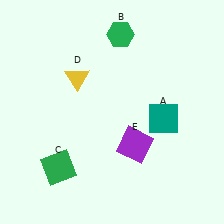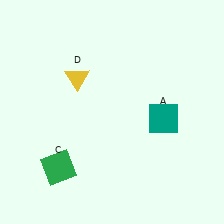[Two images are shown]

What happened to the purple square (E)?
The purple square (E) was removed in Image 2. It was in the bottom-right area of Image 1.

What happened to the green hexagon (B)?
The green hexagon (B) was removed in Image 2. It was in the top-right area of Image 1.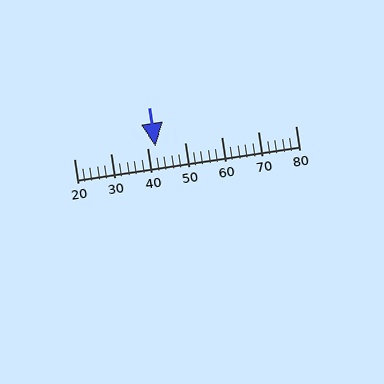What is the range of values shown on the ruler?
The ruler shows values from 20 to 80.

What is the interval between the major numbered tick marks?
The major tick marks are spaced 10 units apart.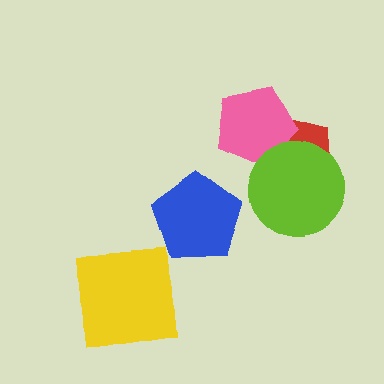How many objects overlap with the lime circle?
2 objects overlap with the lime circle.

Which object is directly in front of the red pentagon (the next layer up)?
The pink pentagon is directly in front of the red pentagon.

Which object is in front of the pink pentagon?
The lime circle is in front of the pink pentagon.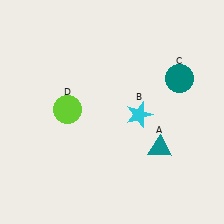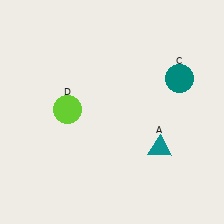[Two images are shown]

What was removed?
The cyan star (B) was removed in Image 2.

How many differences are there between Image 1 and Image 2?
There is 1 difference between the two images.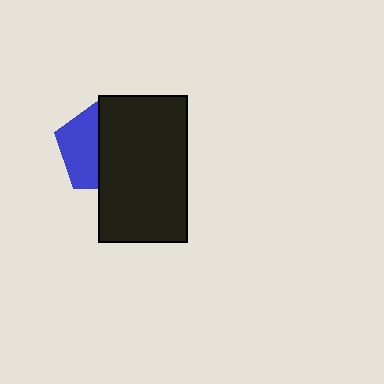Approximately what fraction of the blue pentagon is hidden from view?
Roughly 58% of the blue pentagon is hidden behind the black rectangle.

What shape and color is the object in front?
The object in front is a black rectangle.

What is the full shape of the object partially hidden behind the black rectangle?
The partially hidden object is a blue pentagon.